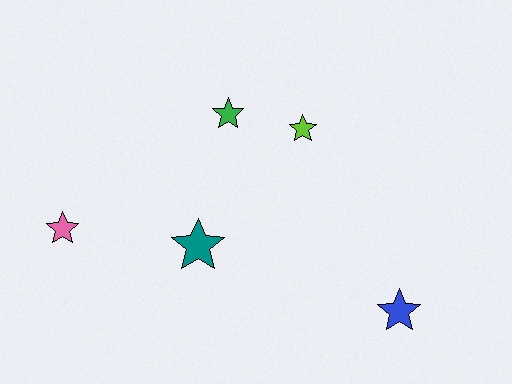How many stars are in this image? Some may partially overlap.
There are 5 stars.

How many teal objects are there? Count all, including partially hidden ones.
There is 1 teal object.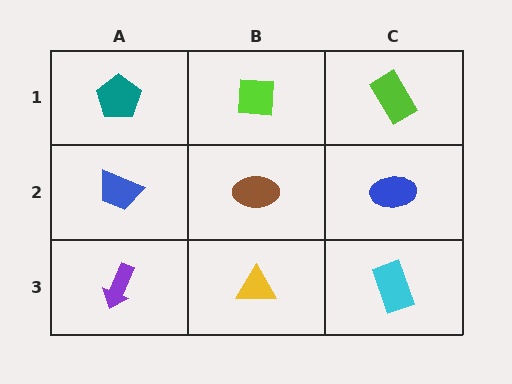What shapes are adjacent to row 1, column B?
A brown ellipse (row 2, column B), a teal pentagon (row 1, column A), a lime rectangle (row 1, column C).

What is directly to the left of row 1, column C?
A lime square.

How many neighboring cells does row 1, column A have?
2.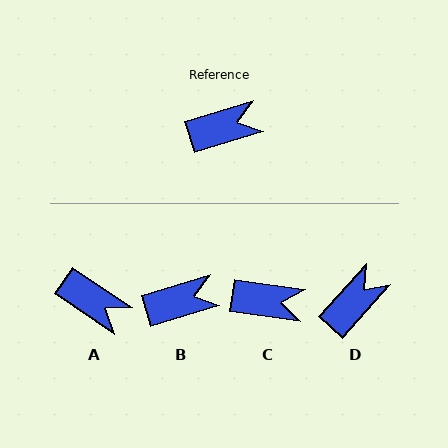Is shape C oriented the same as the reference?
No, it is off by about 25 degrees.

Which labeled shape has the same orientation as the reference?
B.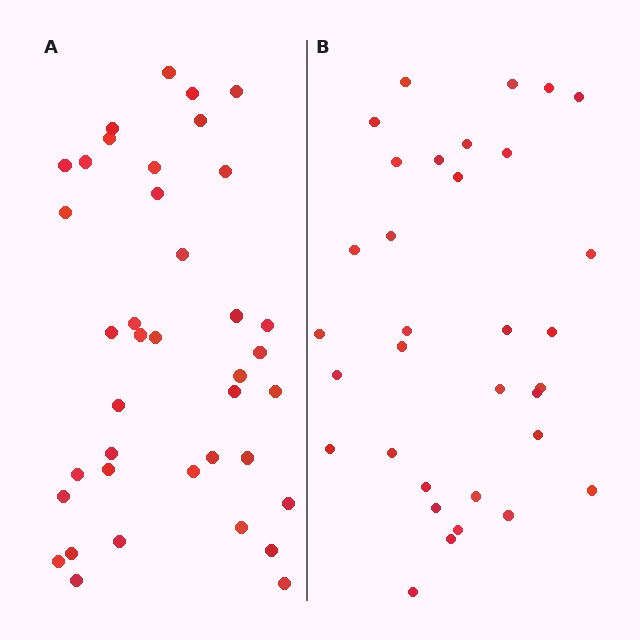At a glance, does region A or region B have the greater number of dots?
Region A (the left region) has more dots.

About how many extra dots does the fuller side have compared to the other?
Region A has about 6 more dots than region B.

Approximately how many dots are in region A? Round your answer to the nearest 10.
About 40 dots. (The exact count is 39, which rounds to 40.)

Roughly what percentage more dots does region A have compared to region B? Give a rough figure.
About 20% more.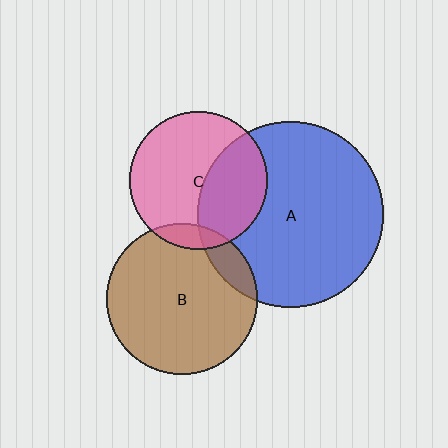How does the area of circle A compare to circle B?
Approximately 1.5 times.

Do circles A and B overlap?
Yes.